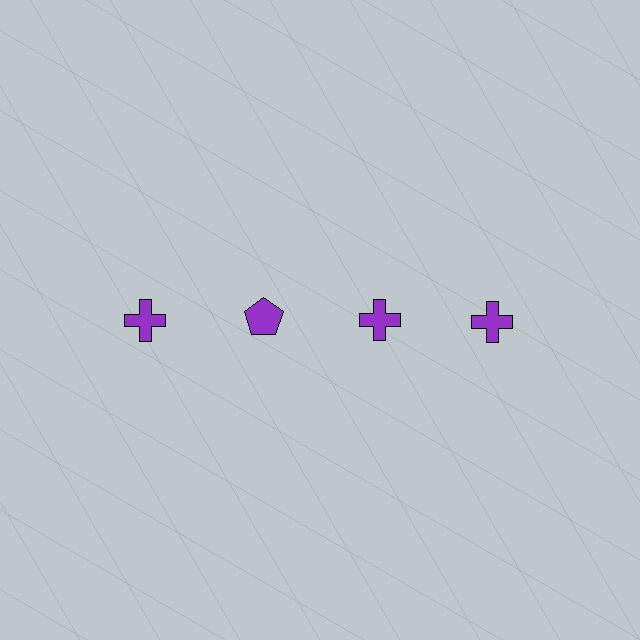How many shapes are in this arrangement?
There are 4 shapes arranged in a grid pattern.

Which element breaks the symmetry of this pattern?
The purple pentagon in the top row, second from left column breaks the symmetry. All other shapes are purple crosses.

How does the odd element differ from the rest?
It has a different shape: pentagon instead of cross.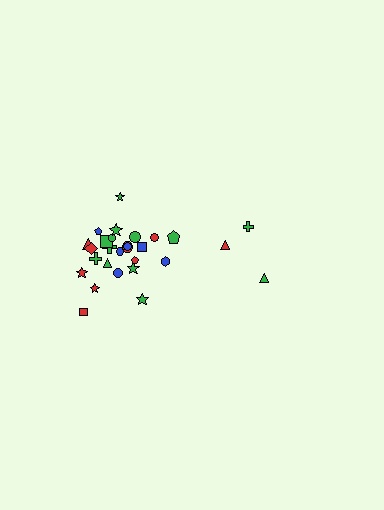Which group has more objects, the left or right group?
The left group.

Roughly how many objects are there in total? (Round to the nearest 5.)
Roughly 30 objects in total.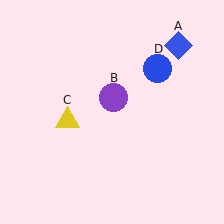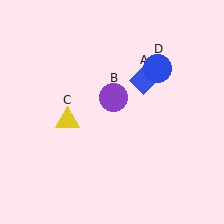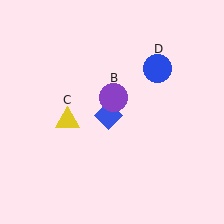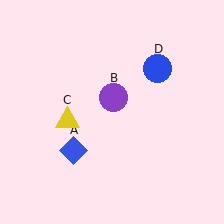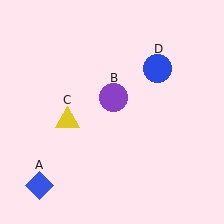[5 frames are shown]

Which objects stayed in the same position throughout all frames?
Purple circle (object B) and yellow triangle (object C) and blue circle (object D) remained stationary.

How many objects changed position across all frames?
1 object changed position: blue diamond (object A).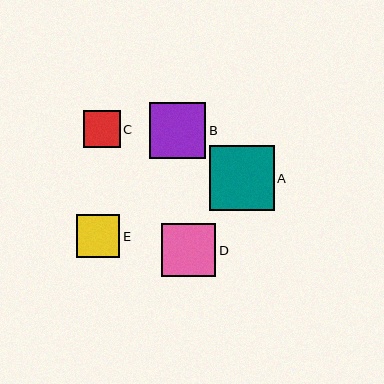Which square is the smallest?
Square C is the smallest with a size of approximately 37 pixels.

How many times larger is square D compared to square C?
Square D is approximately 1.5 times the size of square C.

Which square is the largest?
Square A is the largest with a size of approximately 65 pixels.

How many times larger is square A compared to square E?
Square A is approximately 1.5 times the size of square E.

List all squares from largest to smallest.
From largest to smallest: A, B, D, E, C.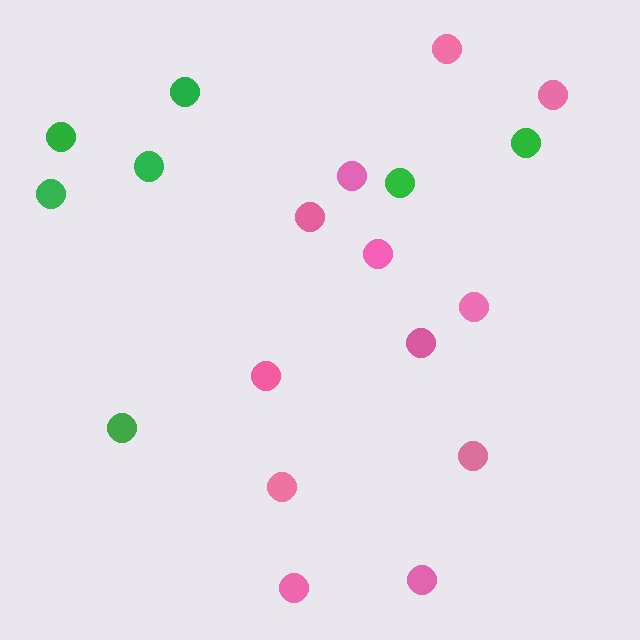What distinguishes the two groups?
There are 2 groups: one group of pink circles (12) and one group of green circles (7).